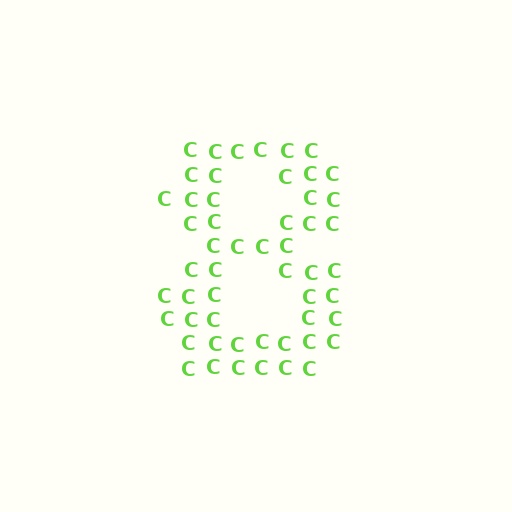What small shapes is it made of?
It is made of small letter C's.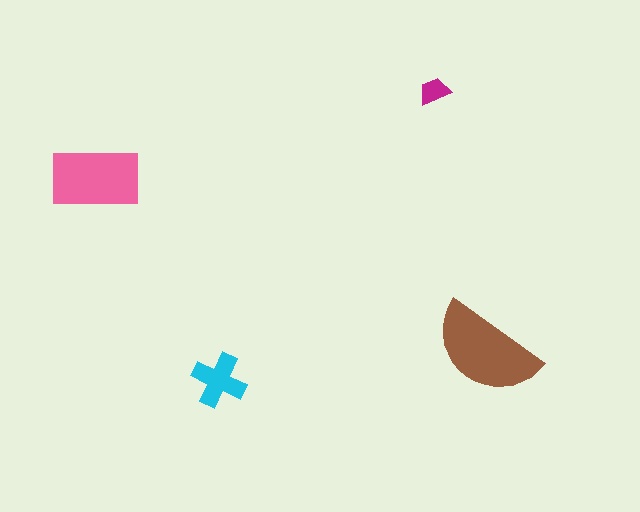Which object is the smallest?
The magenta trapezoid.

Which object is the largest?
The brown semicircle.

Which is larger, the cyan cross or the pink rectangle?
The pink rectangle.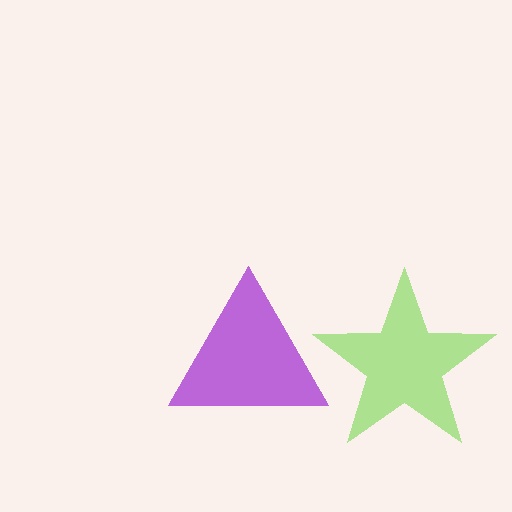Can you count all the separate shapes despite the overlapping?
Yes, there are 2 separate shapes.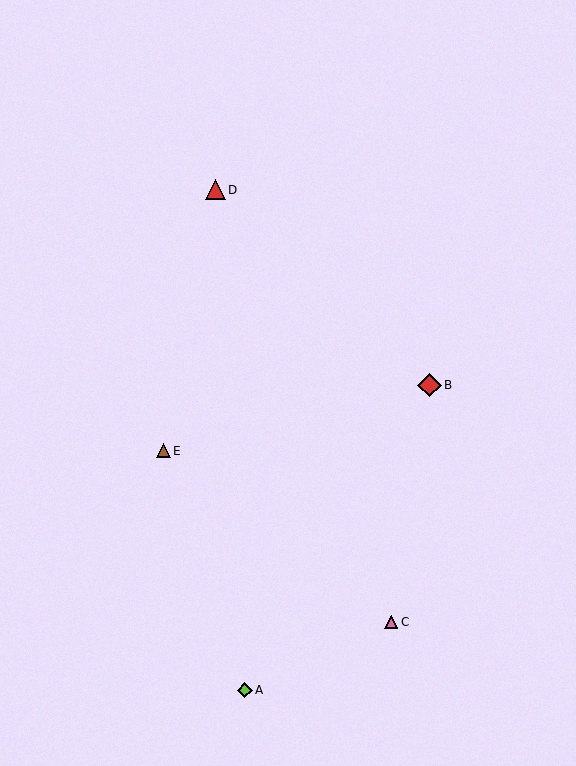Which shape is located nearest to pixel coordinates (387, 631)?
The pink triangle (labeled C) at (391, 622) is nearest to that location.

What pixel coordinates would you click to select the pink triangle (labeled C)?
Click at (391, 622) to select the pink triangle C.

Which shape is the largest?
The red diamond (labeled B) is the largest.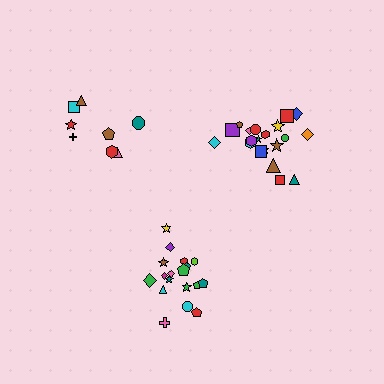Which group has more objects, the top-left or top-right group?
The top-right group.